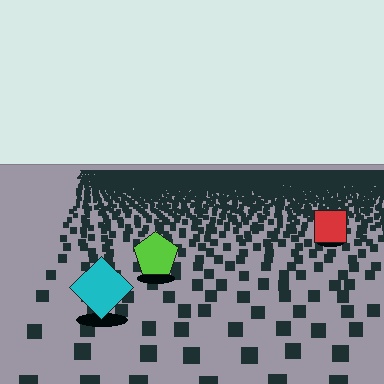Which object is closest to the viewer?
The cyan diamond is closest. The texture marks near it are larger and more spread out.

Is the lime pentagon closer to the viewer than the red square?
Yes. The lime pentagon is closer — you can tell from the texture gradient: the ground texture is coarser near it.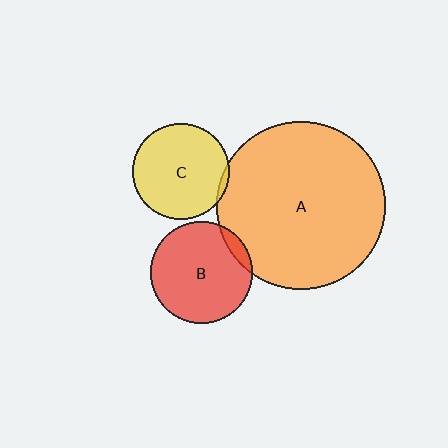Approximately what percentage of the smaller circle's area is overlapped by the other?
Approximately 5%.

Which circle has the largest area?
Circle A (orange).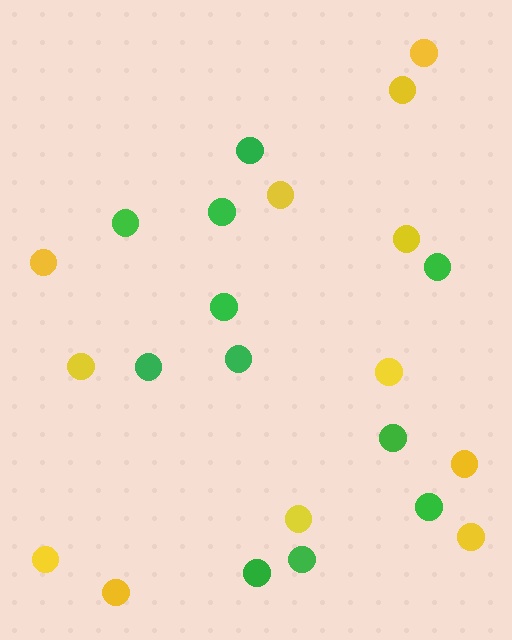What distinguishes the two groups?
There are 2 groups: one group of green circles (11) and one group of yellow circles (12).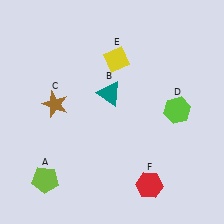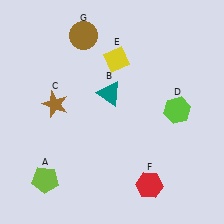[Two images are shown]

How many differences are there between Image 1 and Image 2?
There is 1 difference between the two images.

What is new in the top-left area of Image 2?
A brown circle (G) was added in the top-left area of Image 2.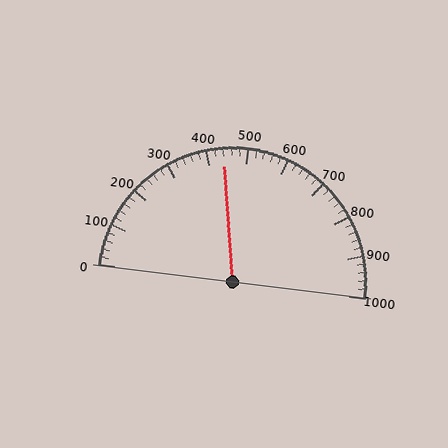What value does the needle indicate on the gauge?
The needle indicates approximately 440.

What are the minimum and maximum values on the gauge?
The gauge ranges from 0 to 1000.